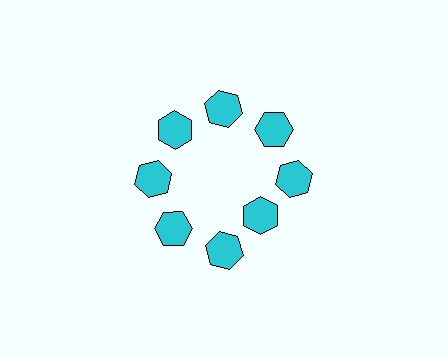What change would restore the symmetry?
The symmetry would be restored by moving it outward, back onto the ring so that all 8 hexagons sit at equal angles and equal distance from the center.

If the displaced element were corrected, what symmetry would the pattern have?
It would have 8-fold rotational symmetry — the pattern would map onto itself every 45 degrees.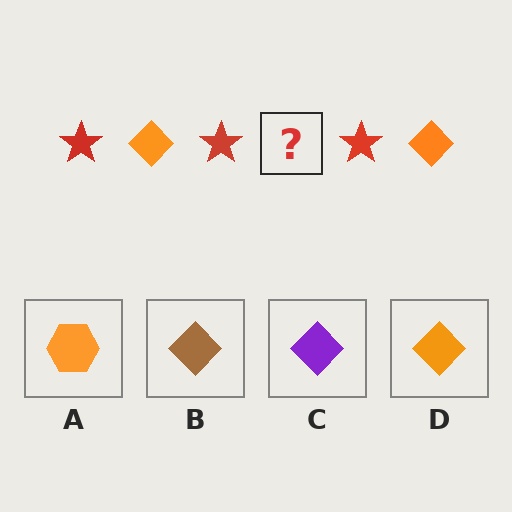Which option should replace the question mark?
Option D.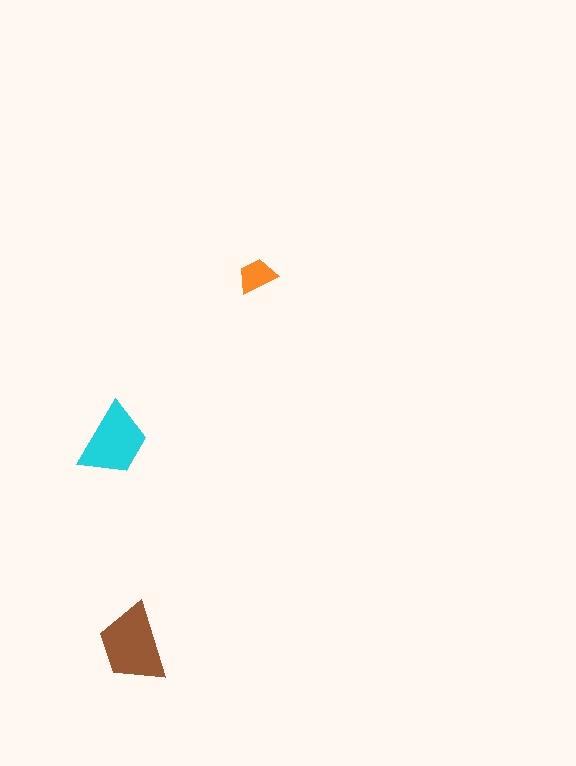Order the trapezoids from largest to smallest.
the brown one, the cyan one, the orange one.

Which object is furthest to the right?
The orange trapezoid is rightmost.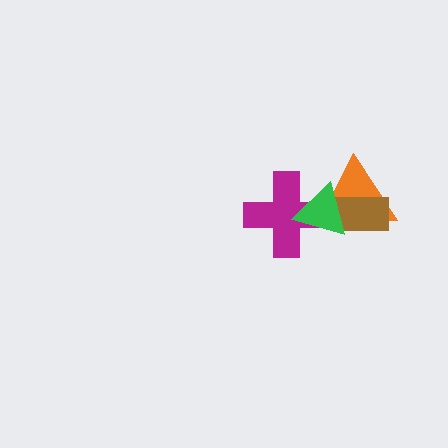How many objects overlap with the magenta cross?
2 objects overlap with the magenta cross.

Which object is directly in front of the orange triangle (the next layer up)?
The brown rectangle is directly in front of the orange triangle.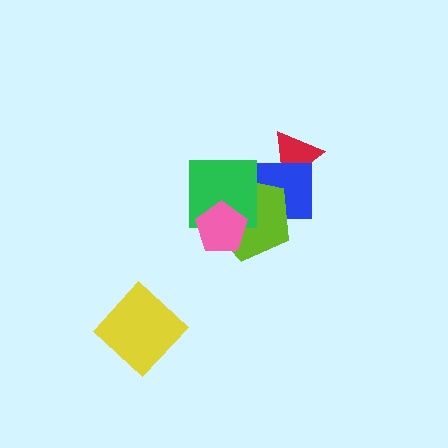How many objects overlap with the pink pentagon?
3 objects overlap with the pink pentagon.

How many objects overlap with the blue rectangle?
4 objects overlap with the blue rectangle.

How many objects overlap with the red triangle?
1 object overlaps with the red triangle.